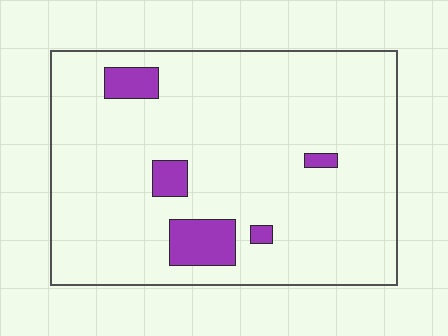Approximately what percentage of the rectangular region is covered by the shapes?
Approximately 10%.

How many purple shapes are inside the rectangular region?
5.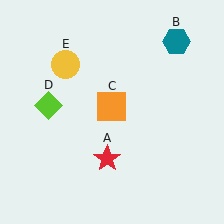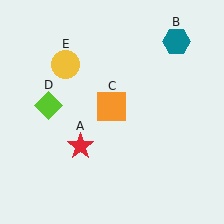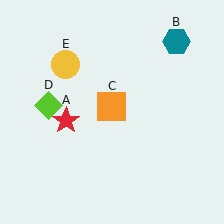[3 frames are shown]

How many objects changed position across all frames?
1 object changed position: red star (object A).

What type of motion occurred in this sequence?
The red star (object A) rotated clockwise around the center of the scene.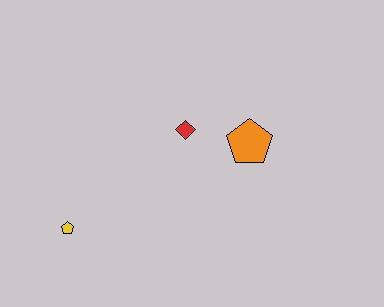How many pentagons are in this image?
There are 2 pentagons.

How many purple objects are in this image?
There are no purple objects.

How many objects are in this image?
There are 3 objects.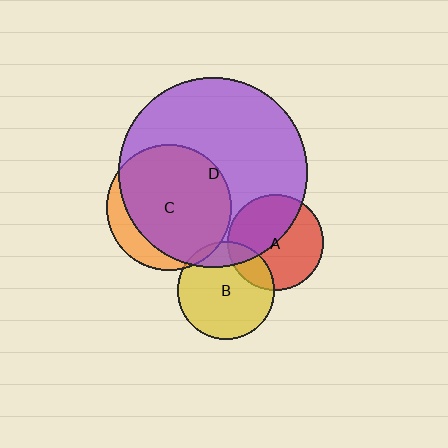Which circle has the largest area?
Circle D (purple).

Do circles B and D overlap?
Yes.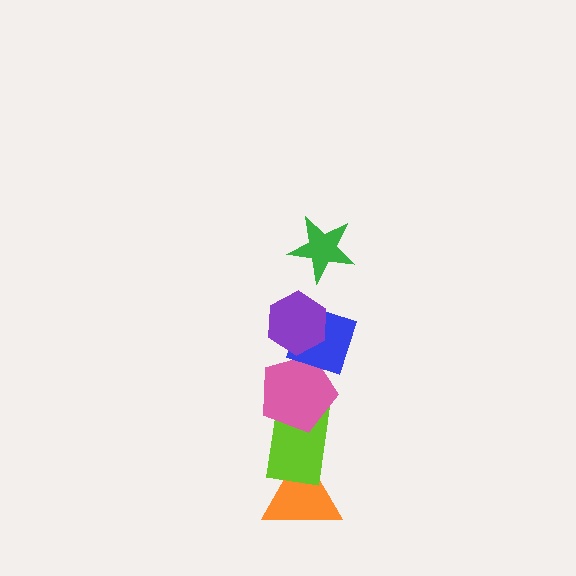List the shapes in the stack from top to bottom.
From top to bottom: the green star, the purple hexagon, the blue diamond, the pink pentagon, the lime rectangle, the orange triangle.